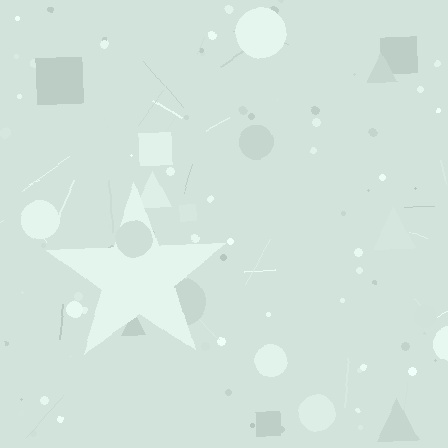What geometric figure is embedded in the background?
A star is embedded in the background.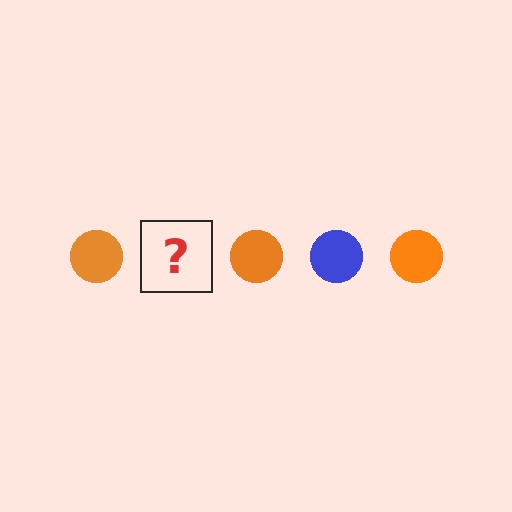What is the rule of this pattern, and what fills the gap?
The rule is that the pattern cycles through orange, blue circles. The gap should be filled with a blue circle.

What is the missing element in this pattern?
The missing element is a blue circle.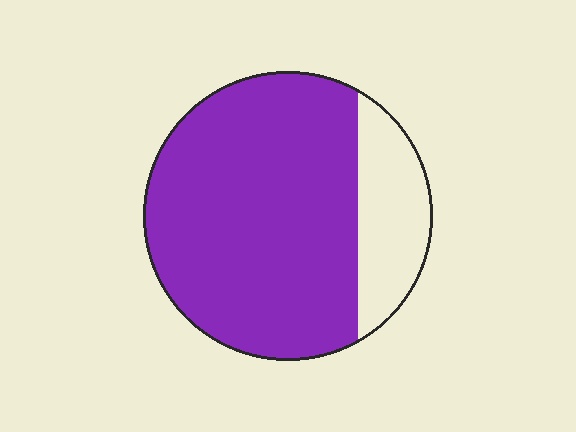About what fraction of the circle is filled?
About four fifths (4/5).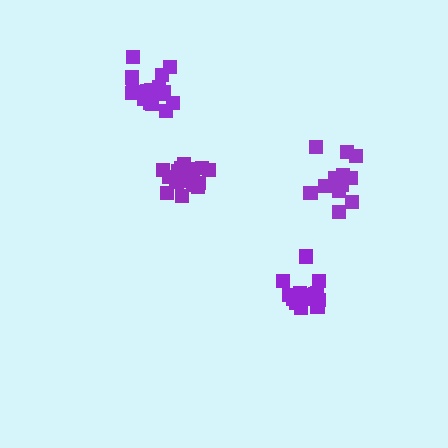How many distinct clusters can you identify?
There are 4 distinct clusters.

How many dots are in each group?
Group 1: 19 dots, Group 2: 15 dots, Group 3: 19 dots, Group 4: 14 dots (67 total).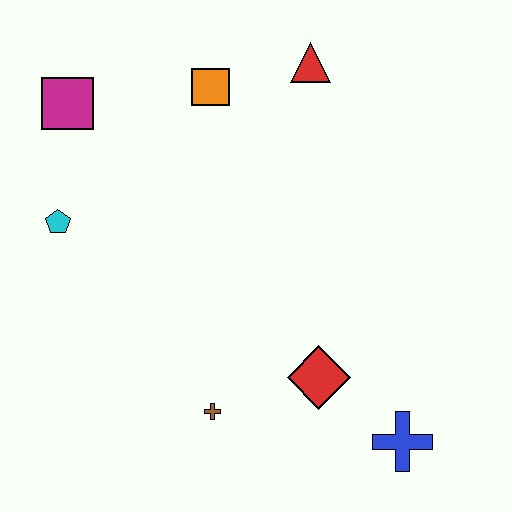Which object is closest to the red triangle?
The orange square is closest to the red triangle.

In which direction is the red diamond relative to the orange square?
The red diamond is below the orange square.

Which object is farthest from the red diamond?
The magenta square is farthest from the red diamond.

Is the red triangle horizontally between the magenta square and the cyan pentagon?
No